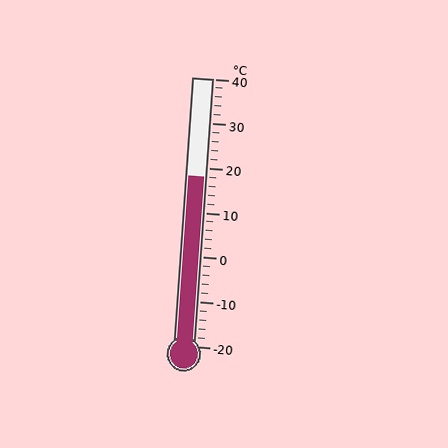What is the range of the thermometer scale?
The thermometer scale ranges from -20°C to 40°C.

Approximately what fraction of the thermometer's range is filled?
The thermometer is filled to approximately 65% of its range.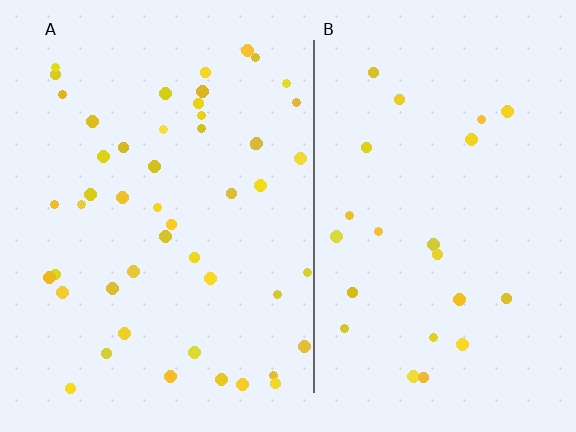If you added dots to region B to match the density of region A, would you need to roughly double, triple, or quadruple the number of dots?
Approximately double.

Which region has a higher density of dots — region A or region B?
A (the left).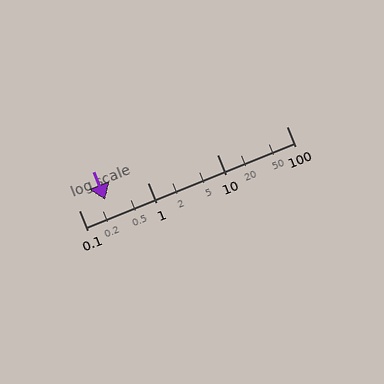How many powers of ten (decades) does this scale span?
The scale spans 3 decades, from 0.1 to 100.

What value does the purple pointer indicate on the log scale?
The pointer indicates approximately 0.24.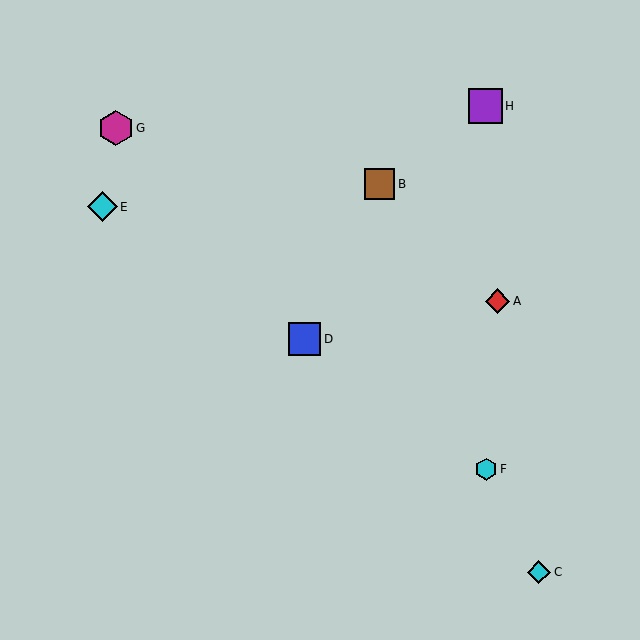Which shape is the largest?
The magenta hexagon (labeled G) is the largest.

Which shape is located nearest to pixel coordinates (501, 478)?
The cyan hexagon (labeled F) at (486, 469) is nearest to that location.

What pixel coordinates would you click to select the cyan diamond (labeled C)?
Click at (539, 572) to select the cyan diamond C.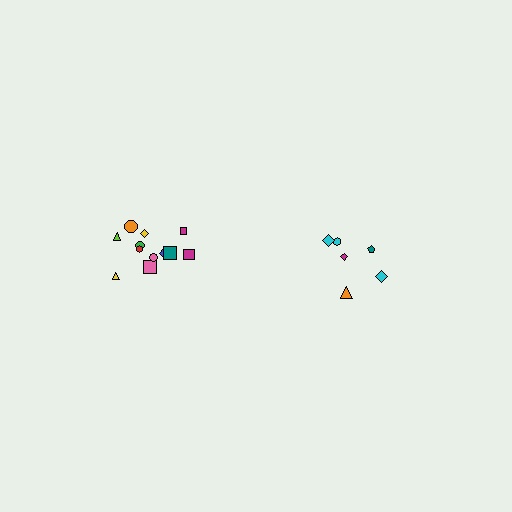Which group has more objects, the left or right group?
The left group.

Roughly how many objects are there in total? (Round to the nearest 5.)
Roughly 20 objects in total.